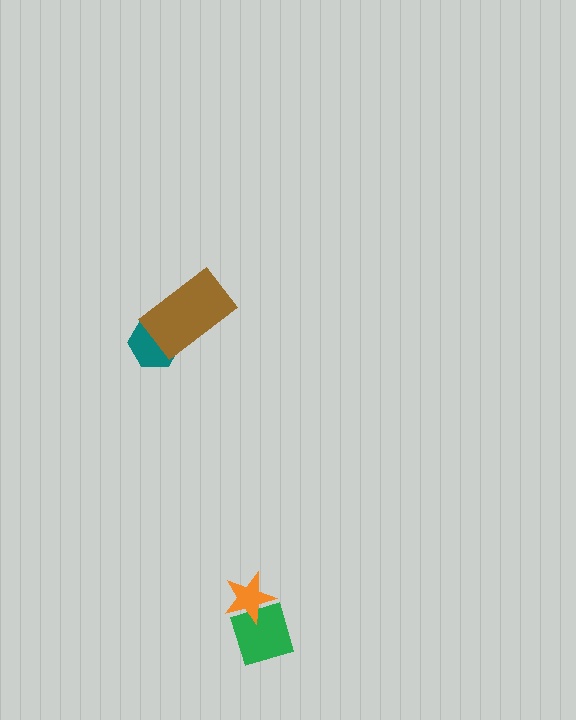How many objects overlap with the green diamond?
1 object overlaps with the green diamond.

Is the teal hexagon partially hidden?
Yes, it is partially covered by another shape.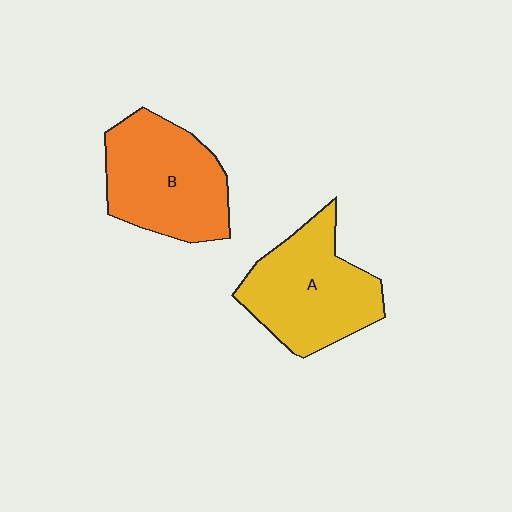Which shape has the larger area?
Shape B (orange).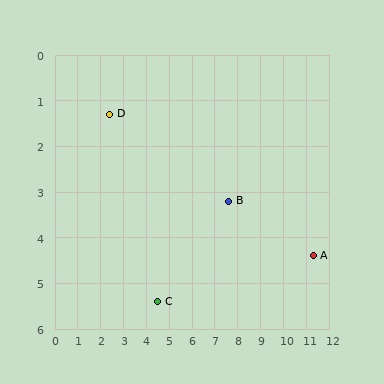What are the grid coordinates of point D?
Point D is at approximately (2.4, 1.3).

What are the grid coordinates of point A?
Point A is at approximately (11.3, 4.4).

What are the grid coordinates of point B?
Point B is at approximately (7.6, 3.2).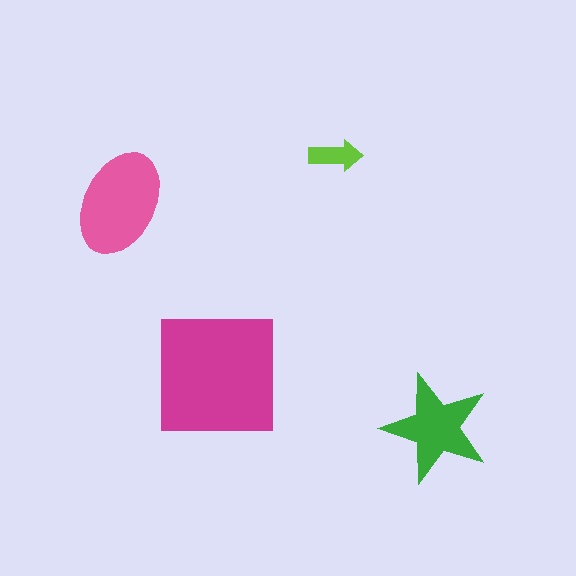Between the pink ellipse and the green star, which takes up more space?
The pink ellipse.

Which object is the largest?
The magenta square.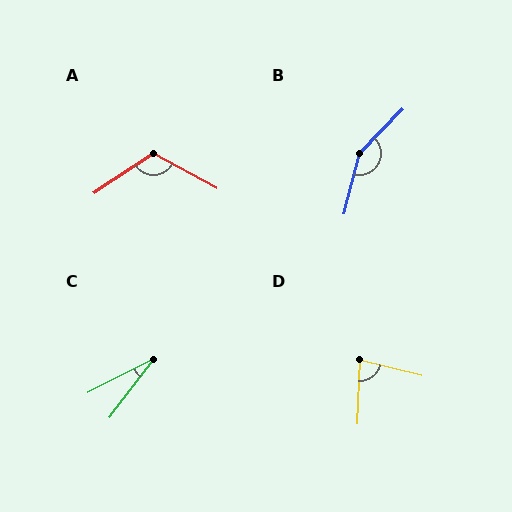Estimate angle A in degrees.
Approximately 118 degrees.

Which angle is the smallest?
C, at approximately 25 degrees.